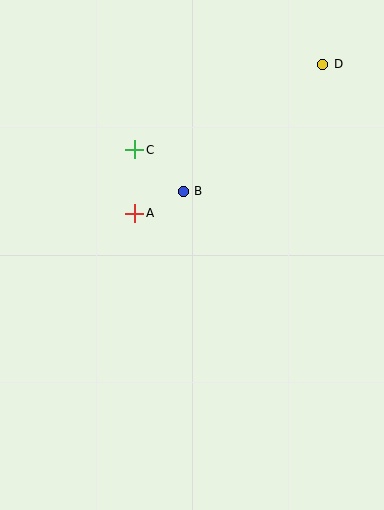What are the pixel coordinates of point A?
Point A is at (135, 213).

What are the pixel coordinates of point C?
Point C is at (135, 150).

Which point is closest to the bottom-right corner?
Point B is closest to the bottom-right corner.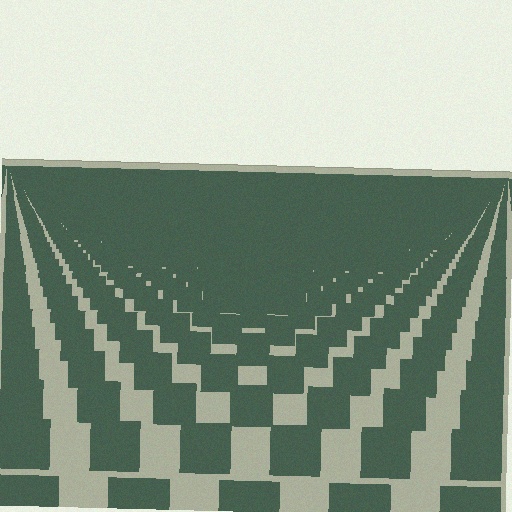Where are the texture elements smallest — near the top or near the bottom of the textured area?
Near the top.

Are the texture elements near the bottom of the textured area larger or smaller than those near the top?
Larger. Near the bottom, elements are closer to the viewer and appear at a bigger on-screen size.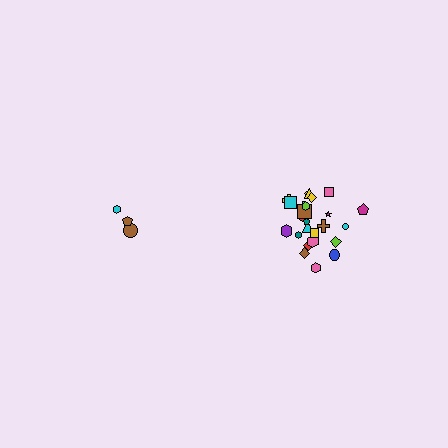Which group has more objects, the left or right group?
The right group.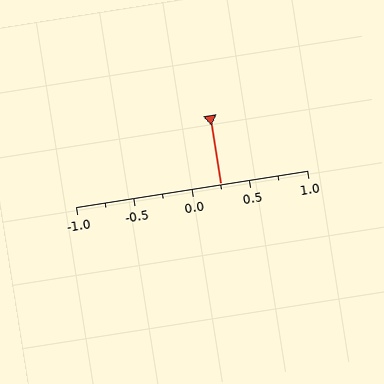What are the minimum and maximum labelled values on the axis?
The axis runs from -1.0 to 1.0.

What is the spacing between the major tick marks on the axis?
The major ticks are spaced 0.5 apart.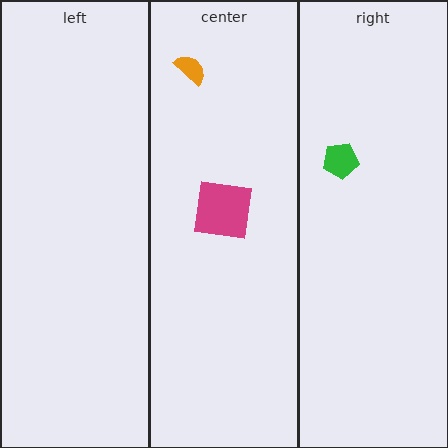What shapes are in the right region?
The green pentagon.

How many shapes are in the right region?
1.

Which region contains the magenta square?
The center region.